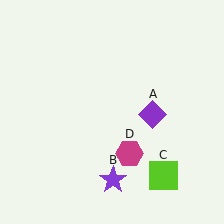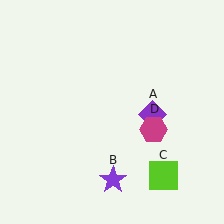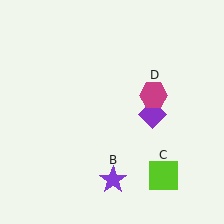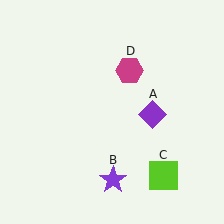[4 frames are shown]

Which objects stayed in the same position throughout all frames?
Purple diamond (object A) and purple star (object B) and lime square (object C) remained stationary.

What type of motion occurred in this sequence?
The magenta hexagon (object D) rotated counterclockwise around the center of the scene.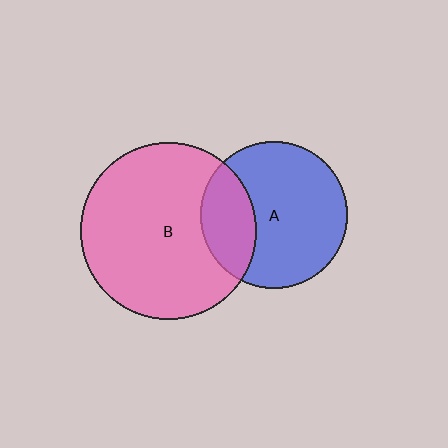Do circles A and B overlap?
Yes.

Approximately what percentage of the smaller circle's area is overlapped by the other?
Approximately 25%.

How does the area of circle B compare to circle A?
Approximately 1.4 times.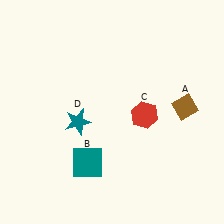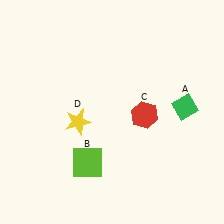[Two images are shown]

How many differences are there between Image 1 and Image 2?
There are 3 differences between the two images.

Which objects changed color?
A changed from brown to green. B changed from teal to lime. D changed from teal to yellow.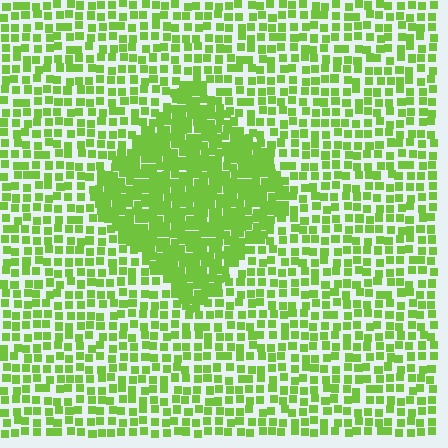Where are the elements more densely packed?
The elements are more densely packed inside the diamond boundary.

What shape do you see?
I see a diamond.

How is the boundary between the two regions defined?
The boundary is defined by a change in element density (approximately 2.1x ratio). All elements are the same color, size, and shape.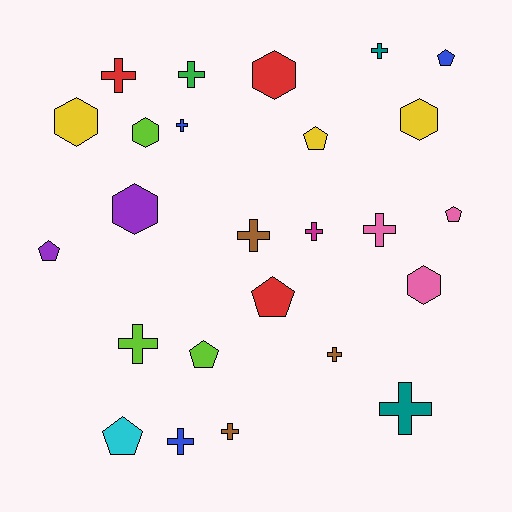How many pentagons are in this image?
There are 7 pentagons.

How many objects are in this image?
There are 25 objects.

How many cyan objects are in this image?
There is 1 cyan object.